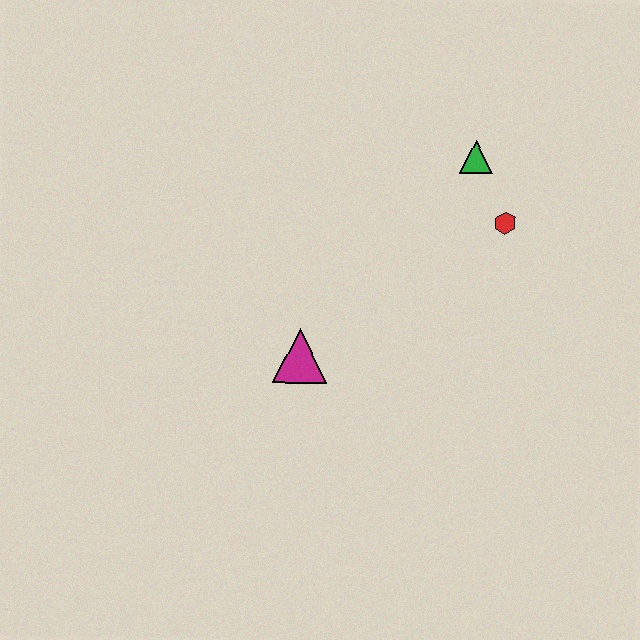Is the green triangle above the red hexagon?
Yes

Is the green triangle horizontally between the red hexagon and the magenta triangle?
Yes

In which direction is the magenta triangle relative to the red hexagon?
The magenta triangle is to the left of the red hexagon.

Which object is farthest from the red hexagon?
The magenta triangle is farthest from the red hexagon.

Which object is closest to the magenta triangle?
The red hexagon is closest to the magenta triangle.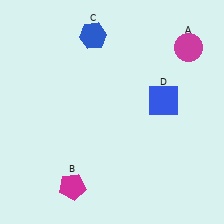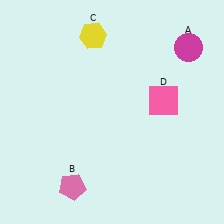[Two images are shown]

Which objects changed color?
B changed from magenta to pink. C changed from blue to yellow. D changed from blue to pink.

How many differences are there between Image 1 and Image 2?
There are 3 differences between the two images.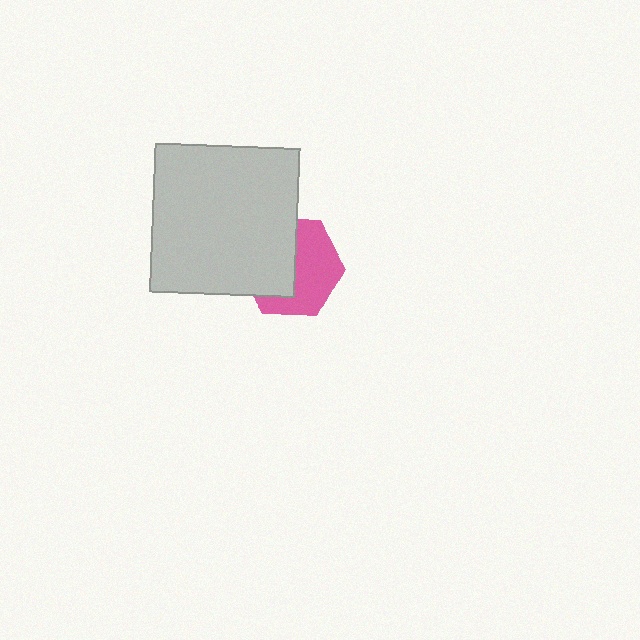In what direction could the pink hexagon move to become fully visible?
The pink hexagon could move right. That would shift it out from behind the light gray rectangle entirely.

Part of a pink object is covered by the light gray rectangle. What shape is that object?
It is a hexagon.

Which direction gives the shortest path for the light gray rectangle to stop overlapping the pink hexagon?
Moving left gives the shortest separation.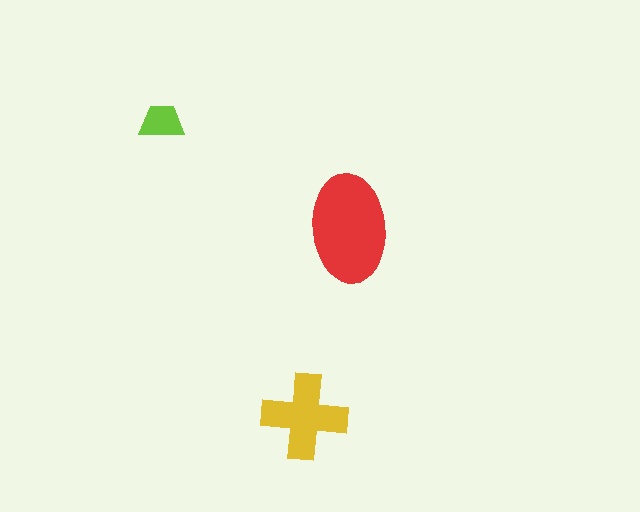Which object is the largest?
The red ellipse.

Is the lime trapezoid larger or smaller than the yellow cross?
Smaller.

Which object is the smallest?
The lime trapezoid.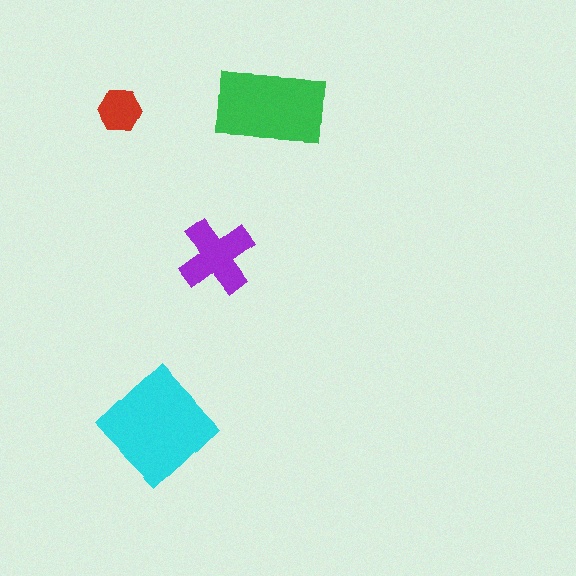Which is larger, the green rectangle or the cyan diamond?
The cyan diamond.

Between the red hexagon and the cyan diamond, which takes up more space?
The cyan diamond.